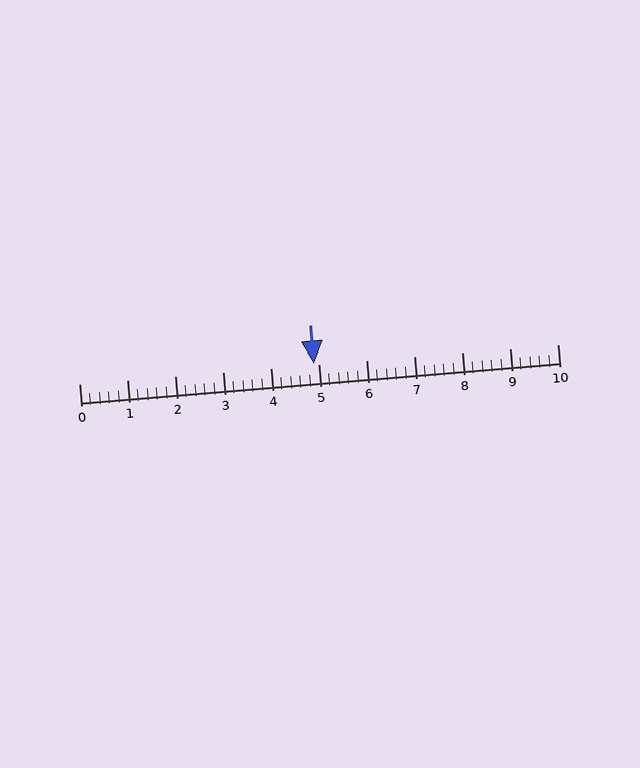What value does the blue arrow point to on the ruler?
The blue arrow points to approximately 4.9.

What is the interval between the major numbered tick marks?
The major tick marks are spaced 1 units apart.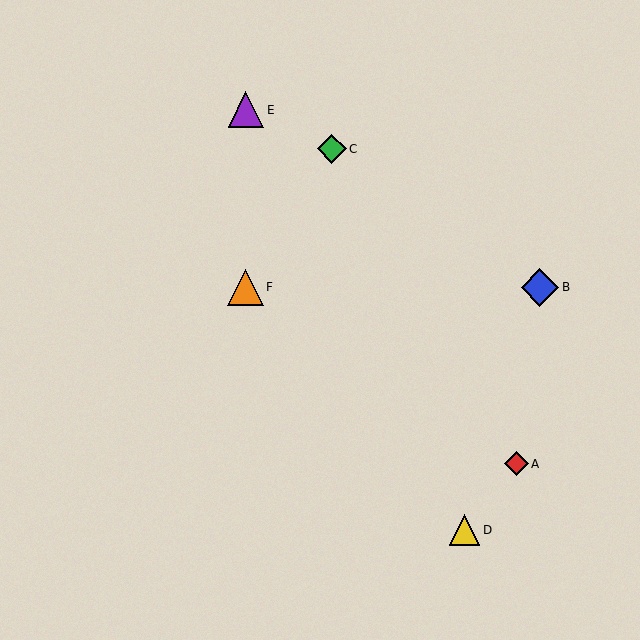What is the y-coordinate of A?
Object A is at y≈464.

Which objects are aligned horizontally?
Objects B, F are aligned horizontally.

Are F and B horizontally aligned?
Yes, both are at y≈287.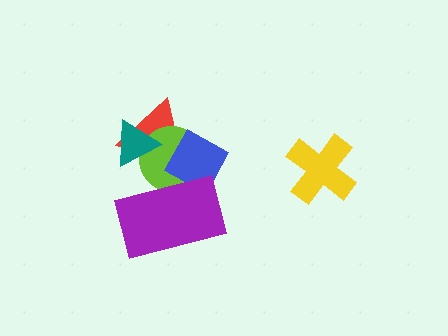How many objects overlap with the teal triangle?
2 objects overlap with the teal triangle.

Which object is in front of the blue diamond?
The purple rectangle is in front of the blue diamond.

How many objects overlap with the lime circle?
4 objects overlap with the lime circle.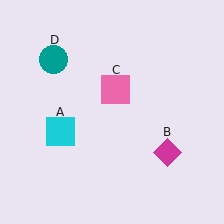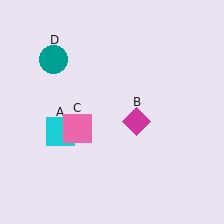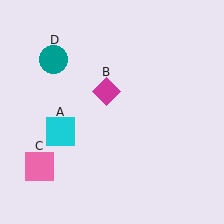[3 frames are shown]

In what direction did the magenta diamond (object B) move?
The magenta diamond (object B) moved up and to the left.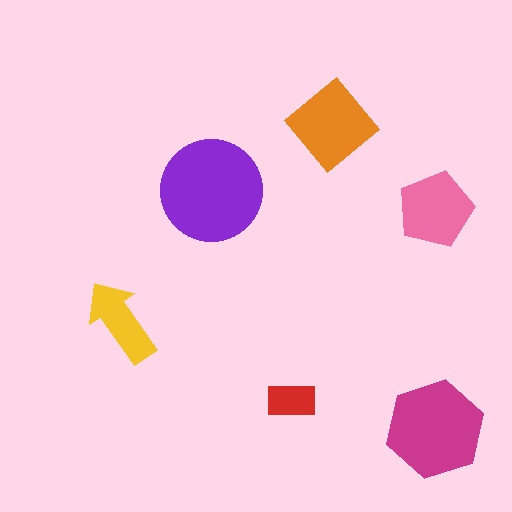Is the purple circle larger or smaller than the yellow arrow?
Larger.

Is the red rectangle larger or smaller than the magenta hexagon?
Smaller.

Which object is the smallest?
The red rectangle.